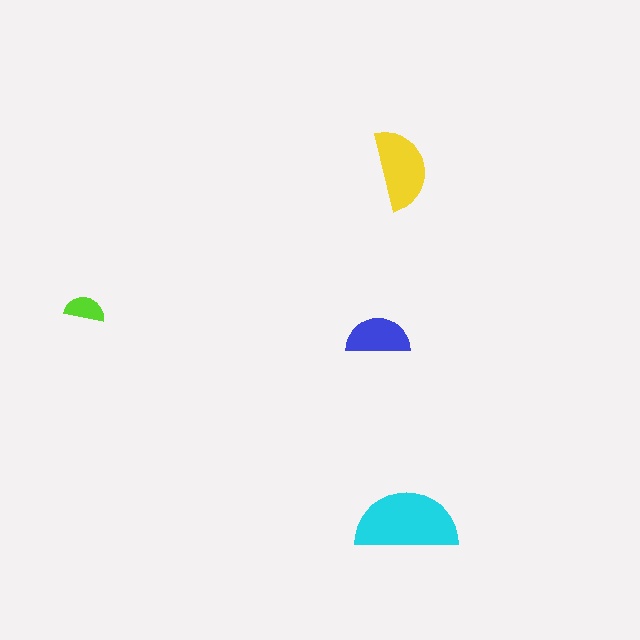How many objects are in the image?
There are 4 objects in the image.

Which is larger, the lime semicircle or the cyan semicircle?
The cyan one.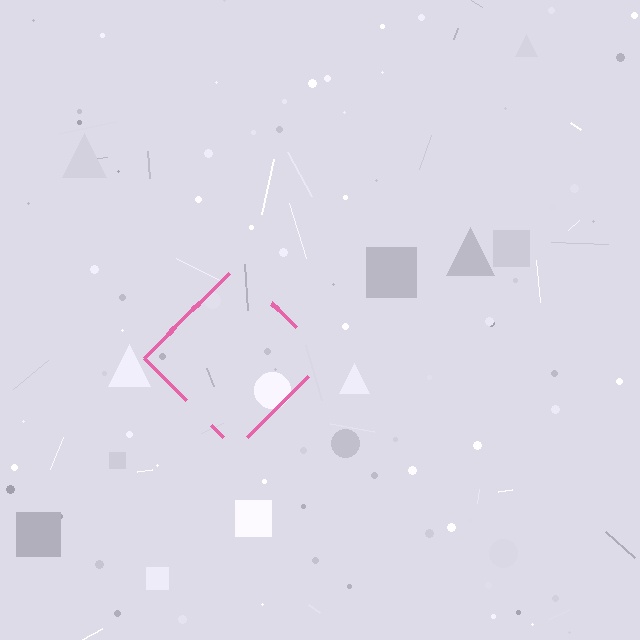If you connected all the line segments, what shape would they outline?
They would outline a diamond.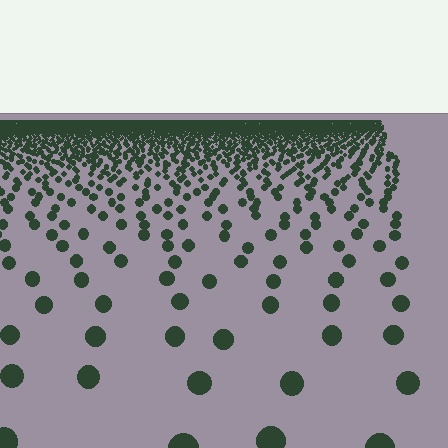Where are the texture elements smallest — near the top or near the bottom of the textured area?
Near the top.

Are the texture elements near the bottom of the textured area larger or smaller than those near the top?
Larger. Near the bottom, elements are closer to the viewer and appear at a bigger on-screen size.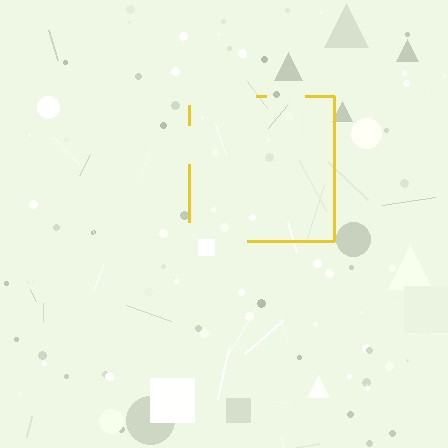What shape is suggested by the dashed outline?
The dashed outline suggests a square.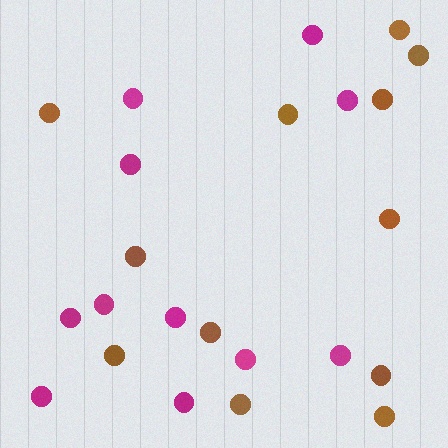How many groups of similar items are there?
There are 2 groups: one group of magenta circles (11) and one group of brown circles (12).